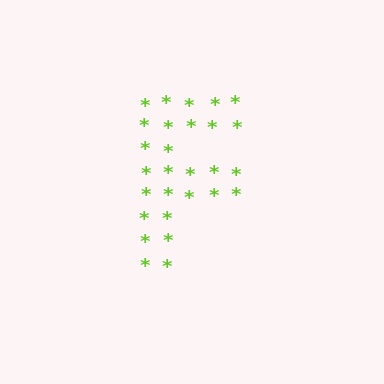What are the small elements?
The small elements are asterisks.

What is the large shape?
The large shape is the letter F.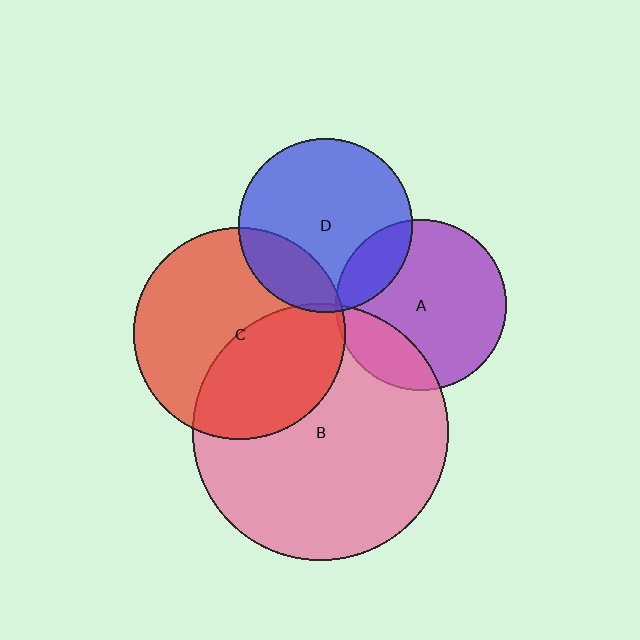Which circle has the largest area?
Circle B (pink).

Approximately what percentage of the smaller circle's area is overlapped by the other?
Approximately 20%.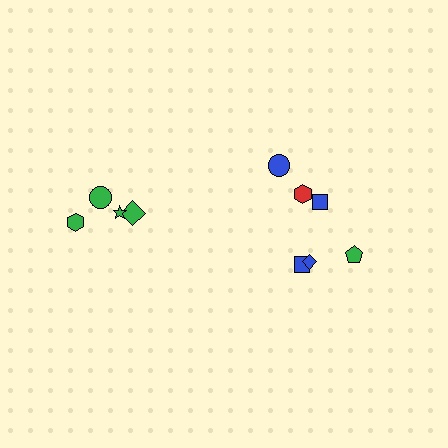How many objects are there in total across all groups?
There are 10 objects.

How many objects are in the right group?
There are 6 objects.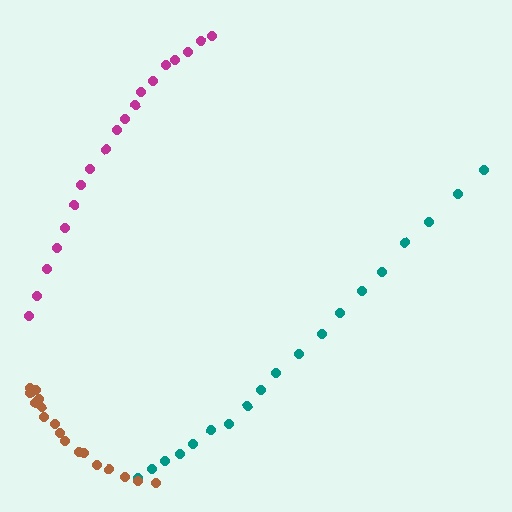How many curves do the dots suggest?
There are 3 distinct paths.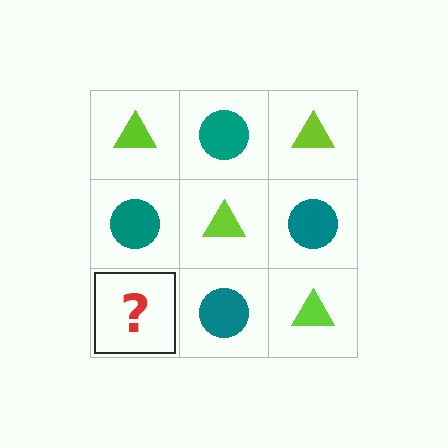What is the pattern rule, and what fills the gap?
The rule is that it alternates lime triangle and teal circle in a checkerboard pattern. The gap should be filled with a lime triangle.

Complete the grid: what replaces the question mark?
The question mark should be replaced with a lime triangle.